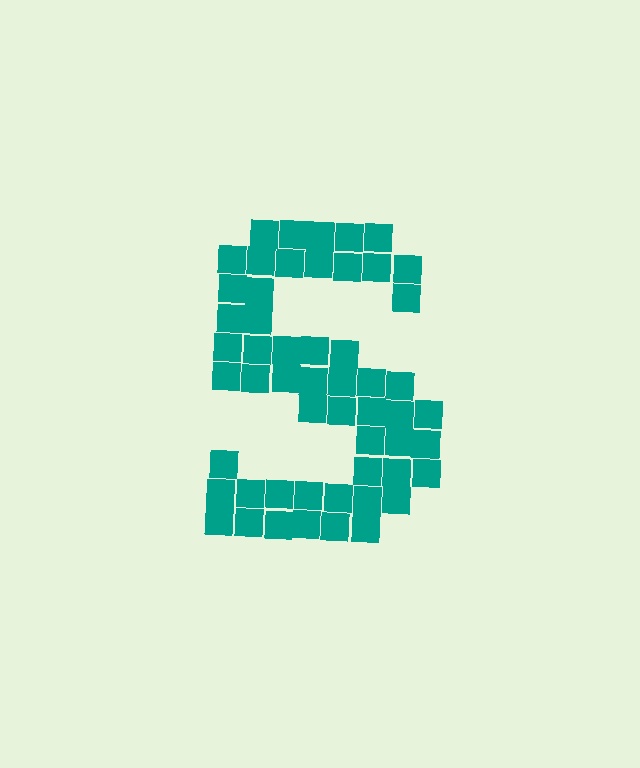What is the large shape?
The large shape is the letter S.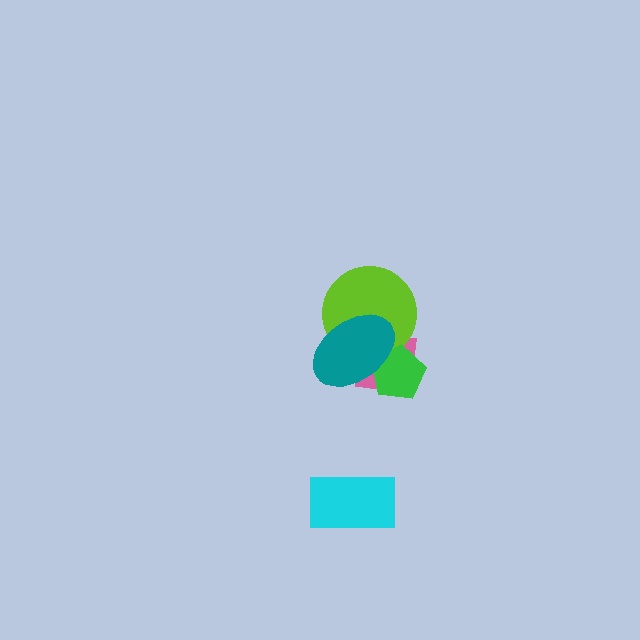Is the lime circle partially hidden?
Yes, it is partially covered by another shape.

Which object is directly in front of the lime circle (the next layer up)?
The green pentagon is directly in front of the lime circle.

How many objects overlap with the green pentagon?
3 objects overlap with the green pentagon.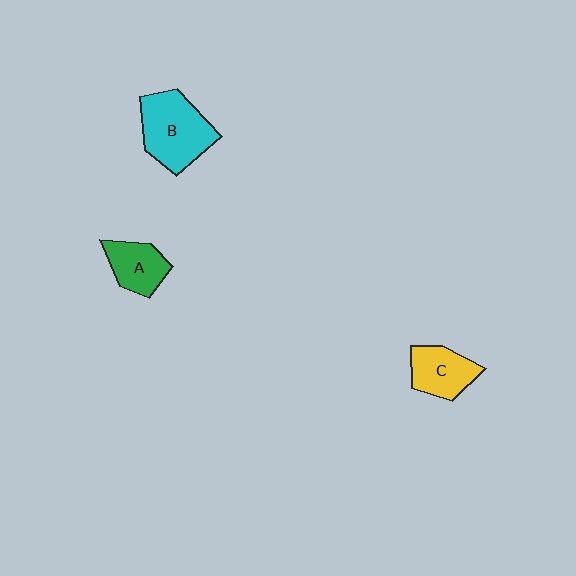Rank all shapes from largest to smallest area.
From largest to smallest: B (cyan), C (yellow), A (green).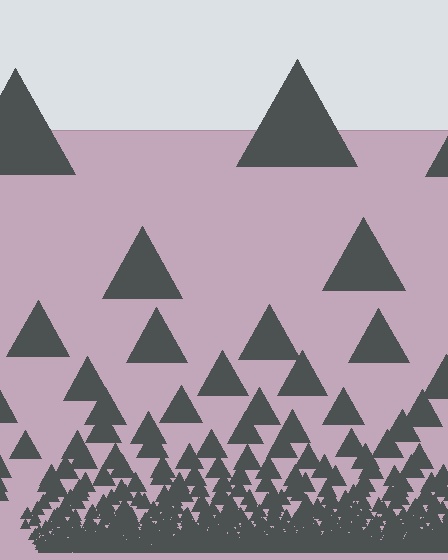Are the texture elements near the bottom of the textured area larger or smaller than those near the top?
Smaller. The gradient is inverted — elements near the bottom are smaller and denser.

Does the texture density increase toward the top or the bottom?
Density increases toward the bottom.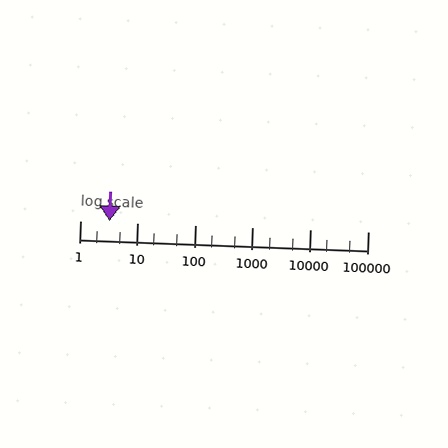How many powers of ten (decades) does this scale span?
The scale spans 5 decades, from 1 to 100000.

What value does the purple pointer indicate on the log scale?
The pointer indicates approximately 3.3.